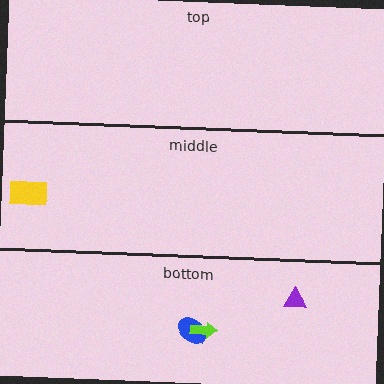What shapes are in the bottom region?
The purple triangle, the blue ellipse, the lime arrow.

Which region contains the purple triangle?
The bottom region.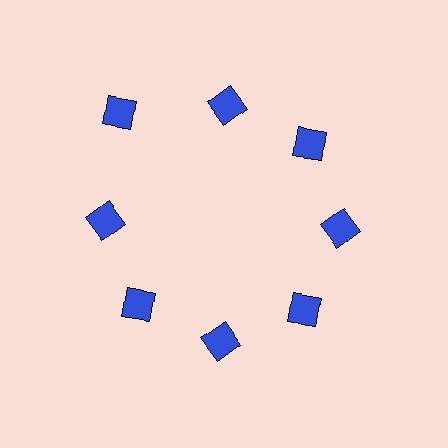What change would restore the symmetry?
The symmetry would be restored by moving it inward, back onto the ring so that all 8 squares sit at equal angles and equal distance from the center.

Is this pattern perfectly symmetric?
No. The 8 blue squares are arranged in a ring, but one element near the 10 o'clock position is pushed outward from the center, breaking the 8-fold rotational symmetry.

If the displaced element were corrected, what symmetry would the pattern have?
It would have 8-fold rotational symmetry — the pattern would map onto itself every 45 degrees.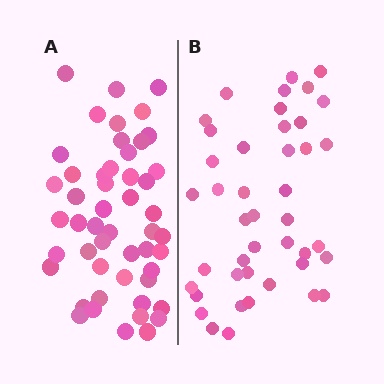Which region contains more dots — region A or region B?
Region A (the left region) has more dots.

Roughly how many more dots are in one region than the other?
Region A has roughly 8 or so more dots than region B.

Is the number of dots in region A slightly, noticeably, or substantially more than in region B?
Region A has only slightly more — the two regions are fairly close. The ratio is roughly 1.2 to 1.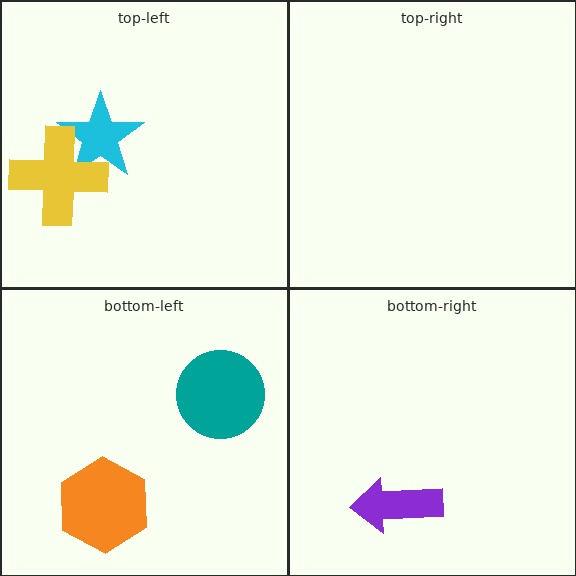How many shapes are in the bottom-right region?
1.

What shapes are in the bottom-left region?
The teal circle, the orange hexagon.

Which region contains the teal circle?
The bottom-left region.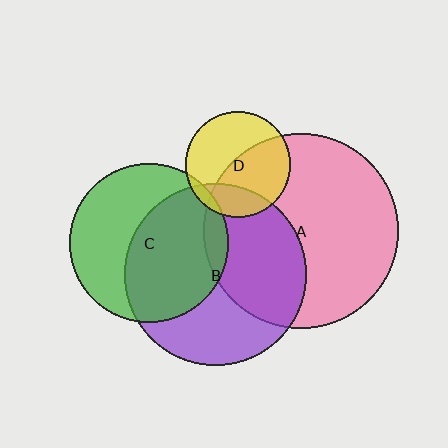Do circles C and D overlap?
Yes.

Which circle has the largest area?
Circle A (pink).